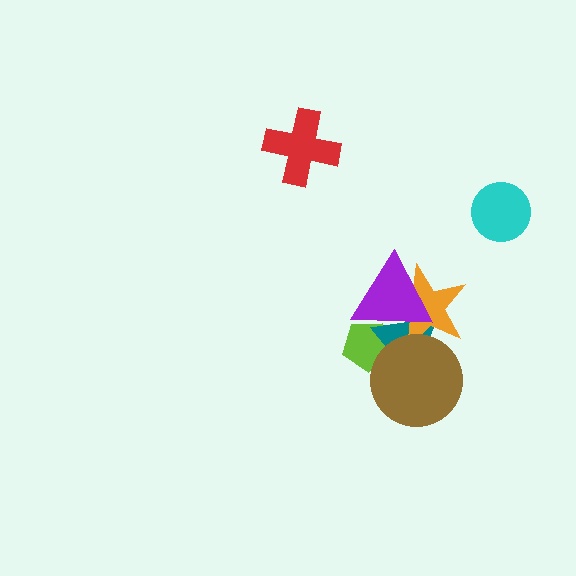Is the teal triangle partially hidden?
Yes, it is partially covered by another shape.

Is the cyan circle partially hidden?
No, no other shape covers it.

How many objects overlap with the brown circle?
3 objects overlap with the brown circle.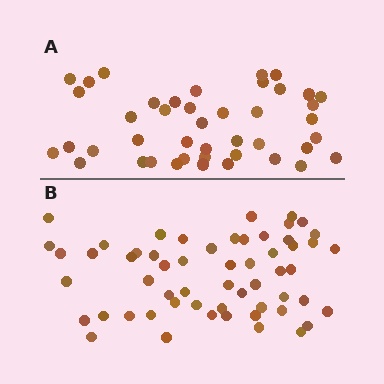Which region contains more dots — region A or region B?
Region B (the bottom region) has more dots.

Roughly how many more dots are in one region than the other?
Region B has approximately 15 more dots than region A.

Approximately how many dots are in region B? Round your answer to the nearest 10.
About 60 dots. (The exact count is 57, which rounds to 60.)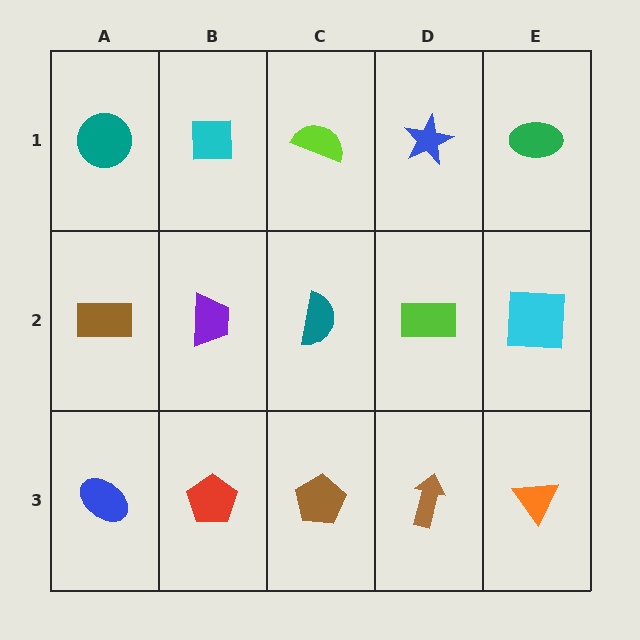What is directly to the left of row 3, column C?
A red pentagon.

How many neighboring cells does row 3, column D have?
3.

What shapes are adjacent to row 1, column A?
A brown rectangle (row 2, column A), a cyan square (row 1, column B).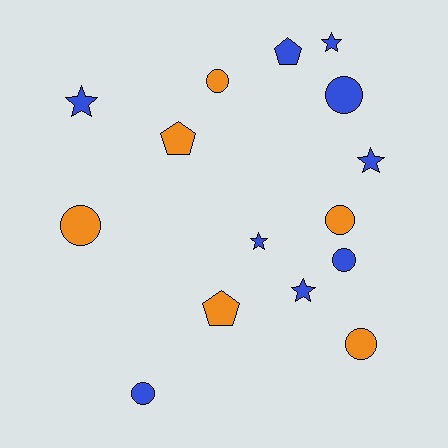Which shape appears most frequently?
Circle, with 7 objects.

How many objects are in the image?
There are 15 objects.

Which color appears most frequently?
Blue, with 9 objects.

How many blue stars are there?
There are 5 blue stars.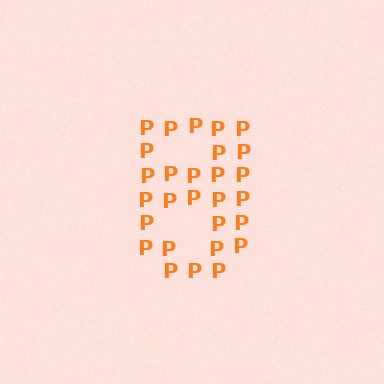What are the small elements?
The small elements are letter P's.